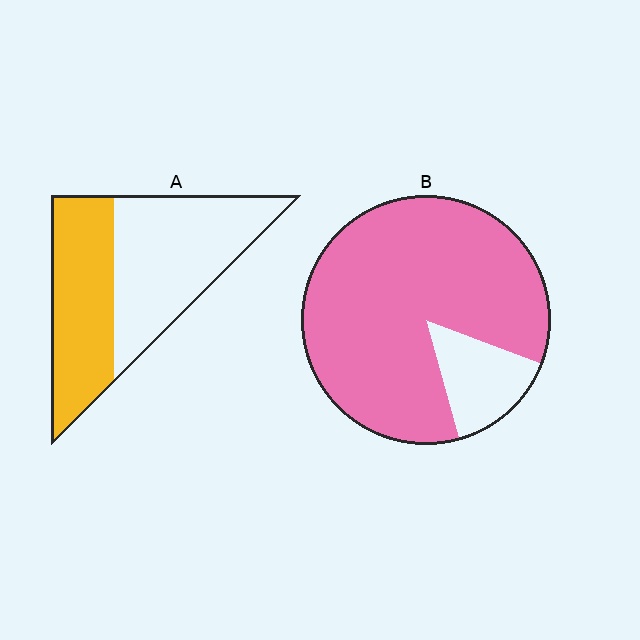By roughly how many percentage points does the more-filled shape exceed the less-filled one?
By roughly 40 percentage points (B over A).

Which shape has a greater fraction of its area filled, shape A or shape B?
Shape B.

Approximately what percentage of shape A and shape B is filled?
A is approximately 45% and B is approximately 85%.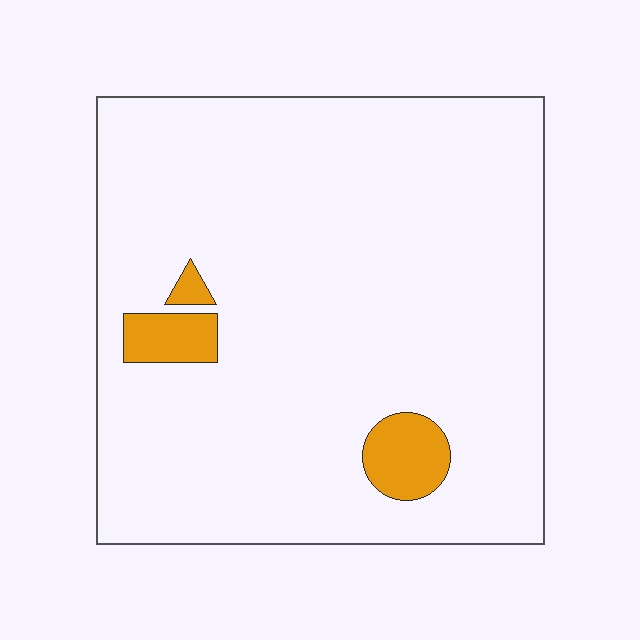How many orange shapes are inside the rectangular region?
3.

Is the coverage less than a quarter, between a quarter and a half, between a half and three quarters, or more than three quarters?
Less than a quarter.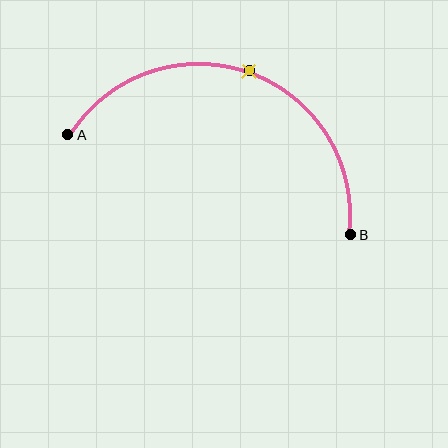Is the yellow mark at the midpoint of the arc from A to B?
Yes. The yellow mark lies on the arc at equal arc-length from both A and B — it is the arc midpoint.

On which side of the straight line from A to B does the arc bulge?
The arc bulges above the straight line connecting A and B.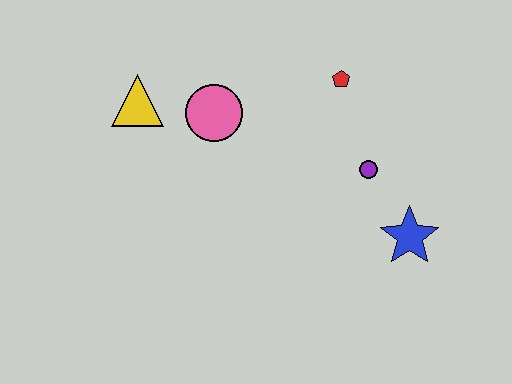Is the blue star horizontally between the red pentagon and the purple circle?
No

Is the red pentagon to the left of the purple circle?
Yes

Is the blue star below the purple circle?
Yes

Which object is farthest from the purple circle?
The yellow triangle is farthest from the purple circle.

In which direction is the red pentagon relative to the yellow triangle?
The red pentagon is to the right of the yellow triangle.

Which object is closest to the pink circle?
The yellow triangle is closest to the pink circle.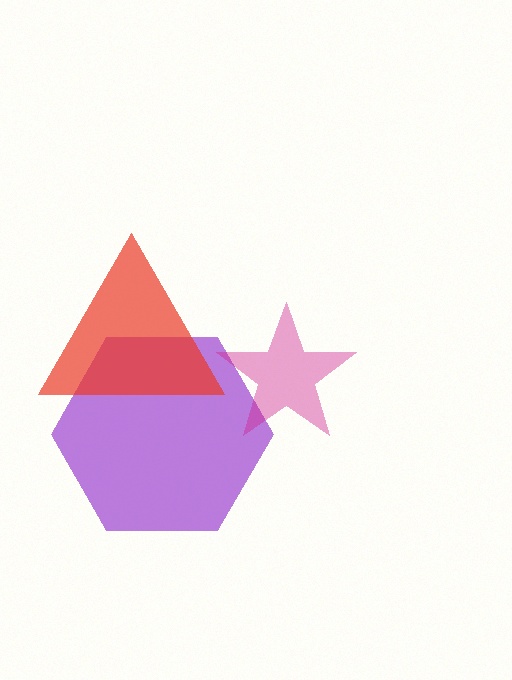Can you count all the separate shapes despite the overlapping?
Yes, there are 3 separate shapes.